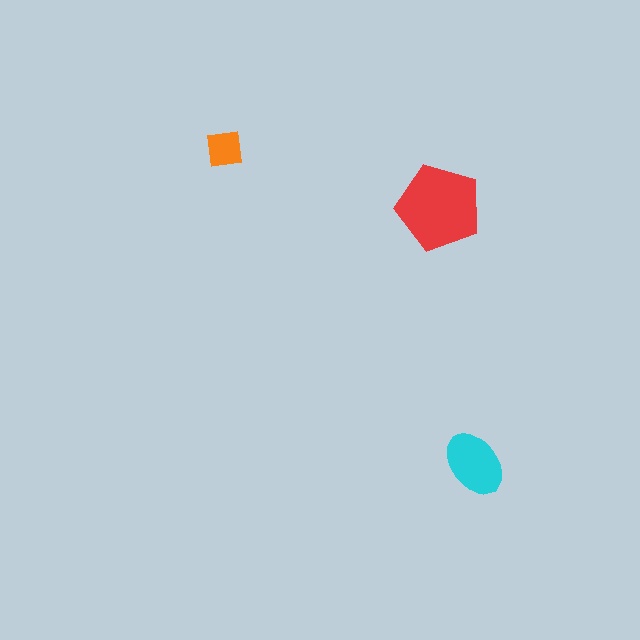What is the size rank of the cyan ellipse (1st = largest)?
2nd.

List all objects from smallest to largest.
The orange square, the cyan ellipse, the red pentagon.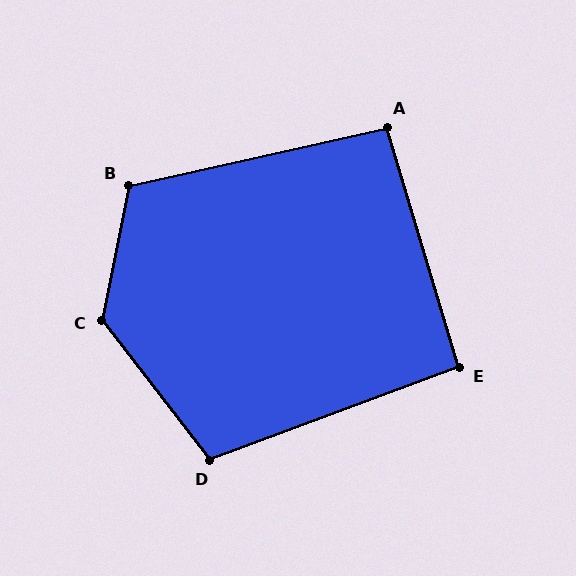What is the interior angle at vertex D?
Approximately 107 degrees (obtuse).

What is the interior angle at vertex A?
Approximately 94 degrees (approximately right).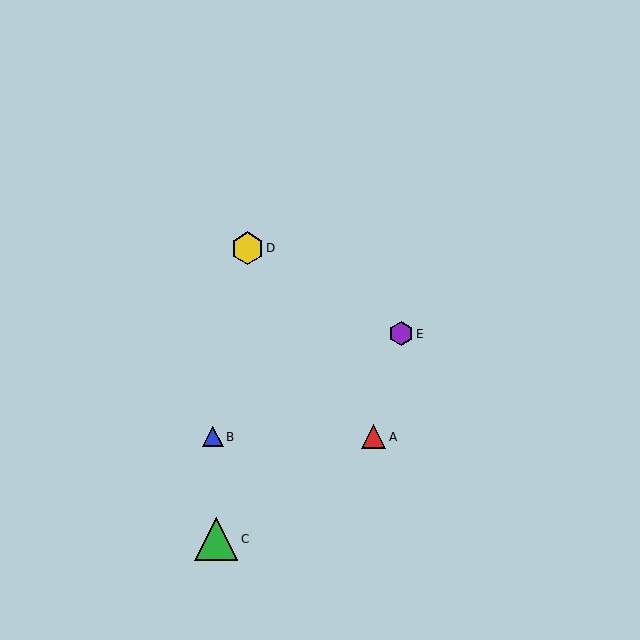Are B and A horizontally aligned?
Yes, both are at y≈437.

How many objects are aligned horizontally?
2 objects (A, B) are aligned horizontally.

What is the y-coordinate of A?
Object A is at y≈437.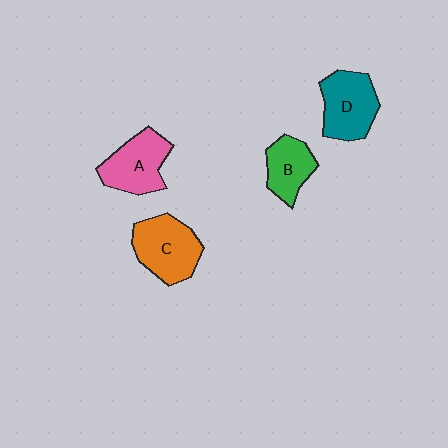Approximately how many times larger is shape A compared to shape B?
Approximately 1.3 times.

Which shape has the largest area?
Shape C (orange).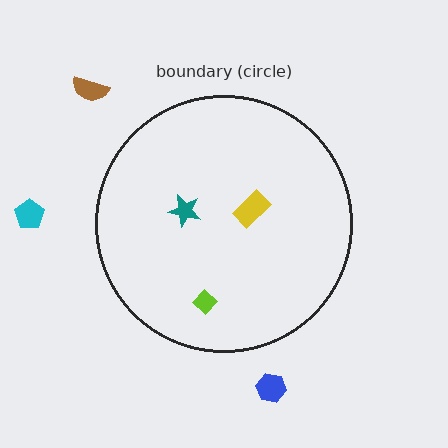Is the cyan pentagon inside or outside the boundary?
Outside.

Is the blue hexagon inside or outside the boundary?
Outside.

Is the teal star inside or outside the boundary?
Inside.